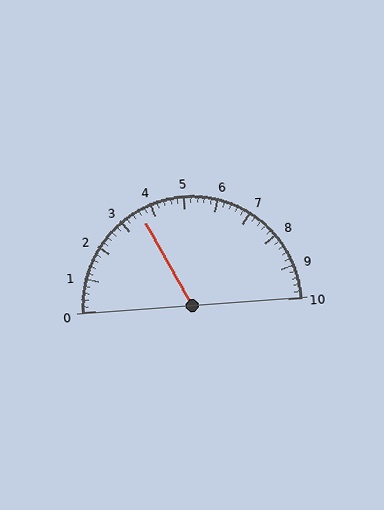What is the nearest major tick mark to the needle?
The nearest major tick mark is 4.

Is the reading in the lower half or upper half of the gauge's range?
The reading is in the lower half of the range (0 to 10).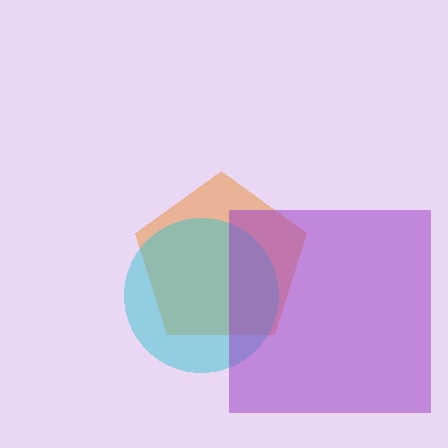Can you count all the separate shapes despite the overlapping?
Yes, there are 3 separate shapes.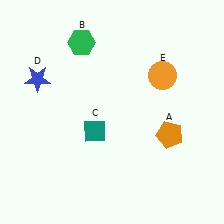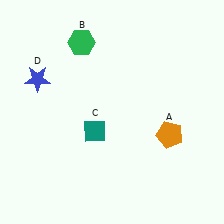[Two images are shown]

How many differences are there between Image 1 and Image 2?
There is 1 difference between the two images.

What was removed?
The orange circle (E) was removed in Image 2.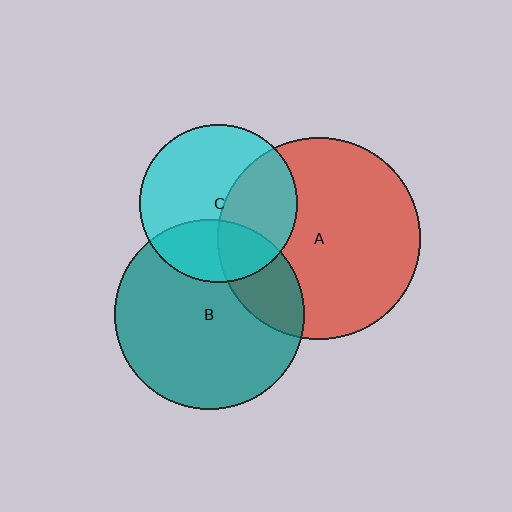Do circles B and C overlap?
Yes.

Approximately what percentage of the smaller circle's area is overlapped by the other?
Approximately 30%.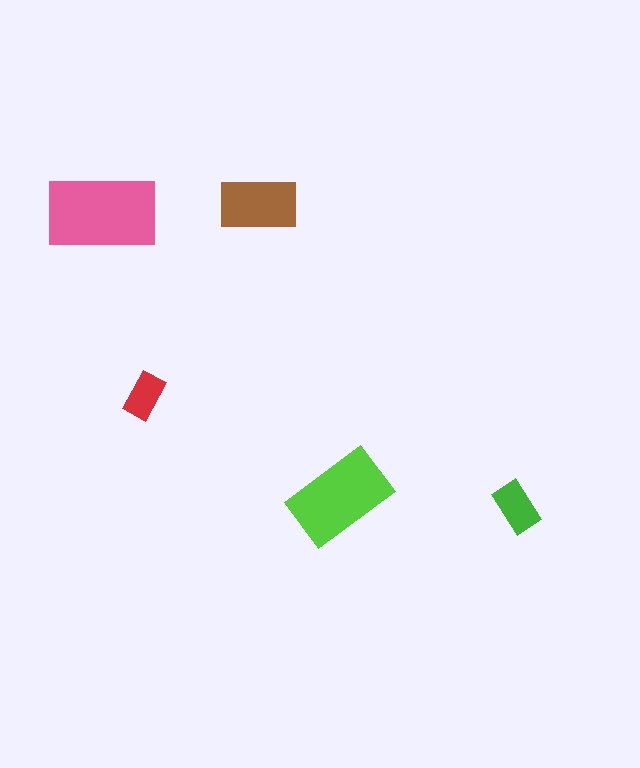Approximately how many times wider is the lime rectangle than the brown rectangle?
About 1.5 times wider.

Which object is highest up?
The brown rectangle is topmost.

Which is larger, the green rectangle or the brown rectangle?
The brown one.